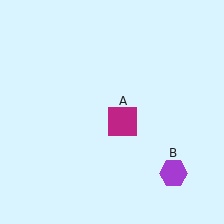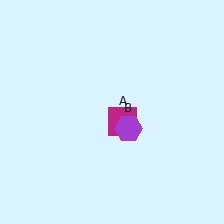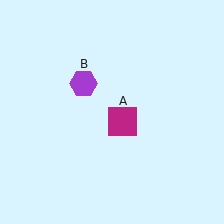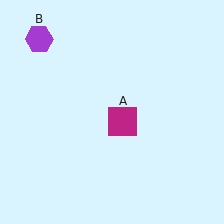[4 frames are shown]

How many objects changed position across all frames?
1 object changed position: purple hexagon (object B).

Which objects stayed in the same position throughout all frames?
Magenta square (object A) remained stationary.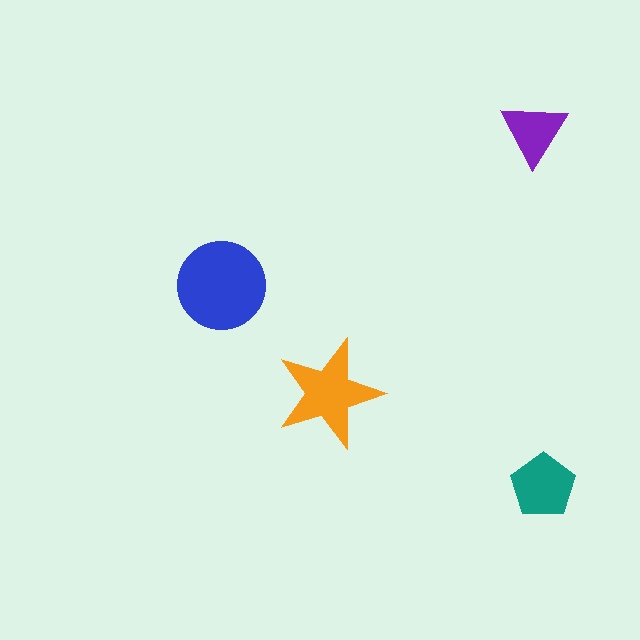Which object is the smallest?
The purple triangle.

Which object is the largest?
The blue circle.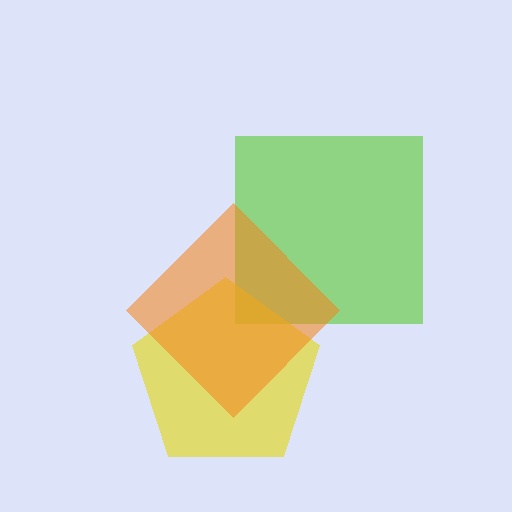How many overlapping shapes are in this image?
There are 3 overlapping shapes in the image.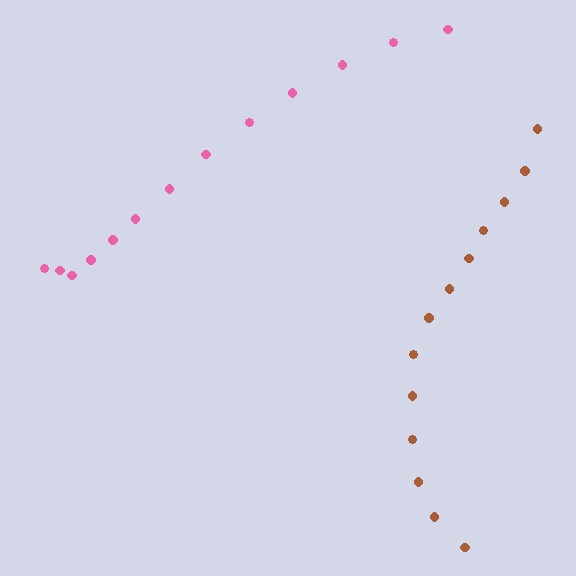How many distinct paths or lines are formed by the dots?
There are 2 distinct paths.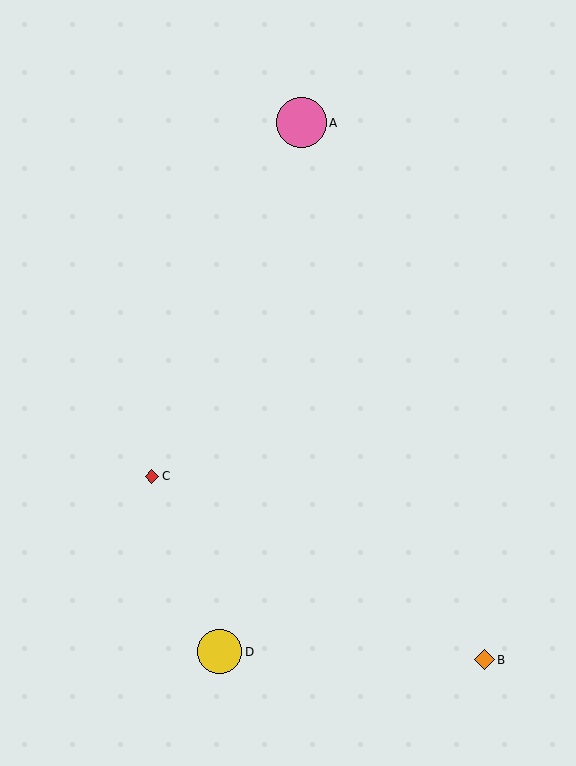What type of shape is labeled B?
Shape B is an orange diamond.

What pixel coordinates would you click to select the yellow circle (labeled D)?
Click at (220, 652) to select the yellow circle D.